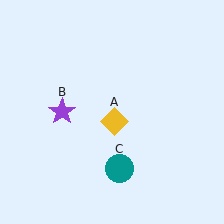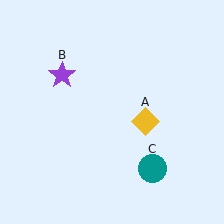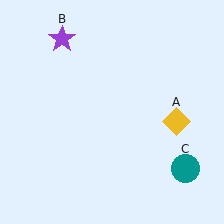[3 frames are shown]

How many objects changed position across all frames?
3 objects changed position: yellow diamond (object A), purple star (object B), teal circle (object C).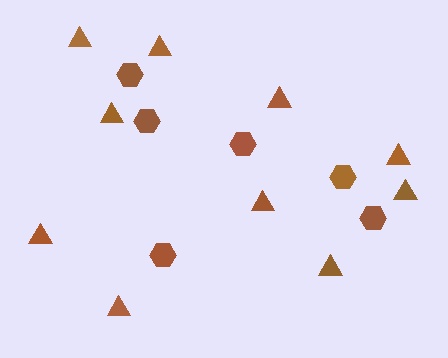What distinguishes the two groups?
There are 2 groups: one group of triangles (10) and one group of hexagons (6).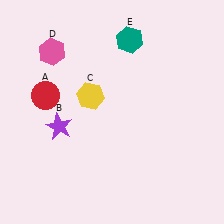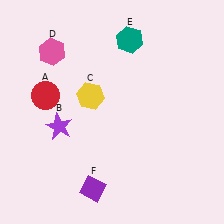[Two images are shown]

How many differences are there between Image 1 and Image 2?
There is 1 difference between the two images.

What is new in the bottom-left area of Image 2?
A purple diamond (F) was added in the bottom-left area of Image 2.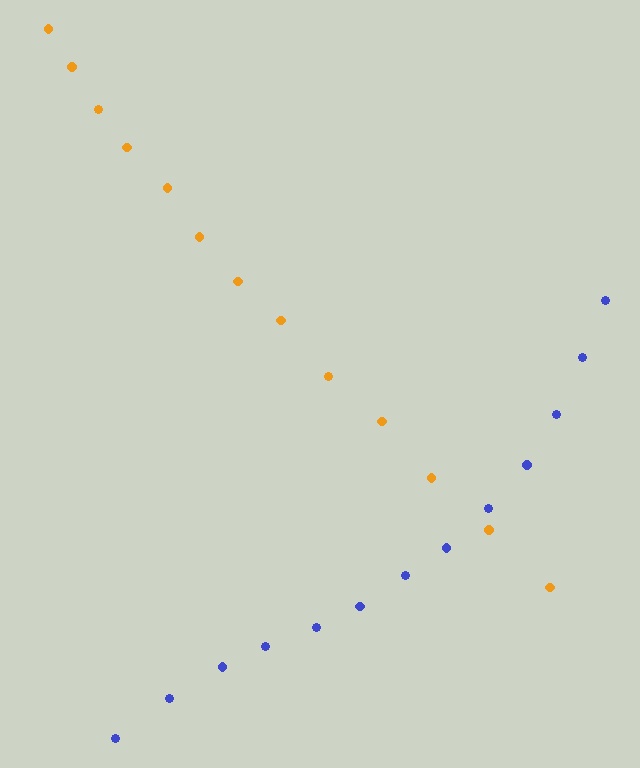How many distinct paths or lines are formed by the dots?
There are 2 distinct paths.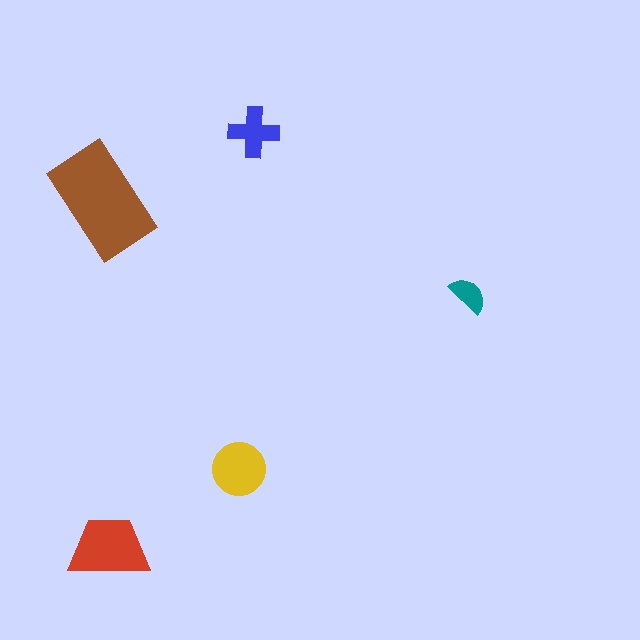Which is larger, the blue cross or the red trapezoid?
The red trapezoid.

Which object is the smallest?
The teal semicircle.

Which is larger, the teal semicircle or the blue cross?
The blue cross.